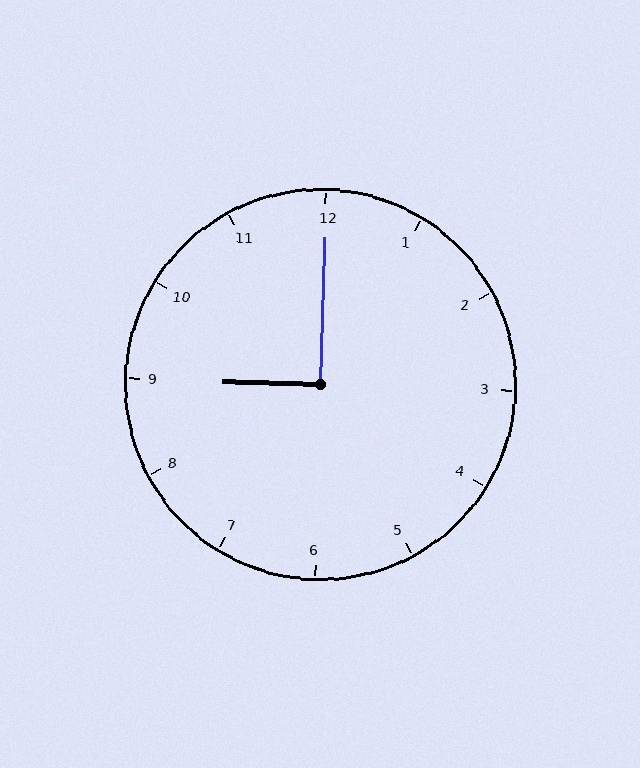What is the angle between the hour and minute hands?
Approximately 90 degrees.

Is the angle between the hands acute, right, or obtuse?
It is right.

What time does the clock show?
9:00.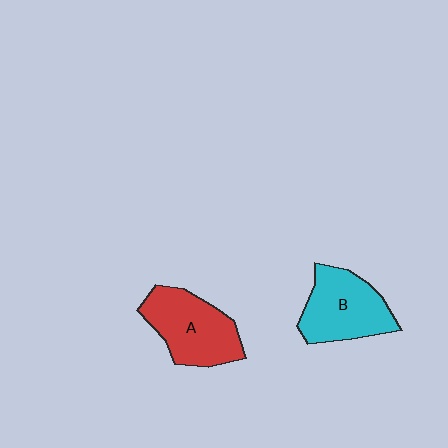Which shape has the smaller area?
Shape B (cyan).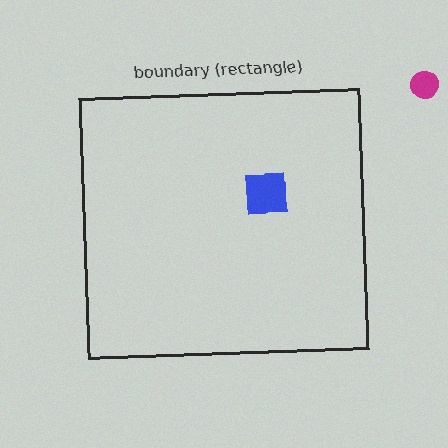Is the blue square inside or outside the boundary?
Inside.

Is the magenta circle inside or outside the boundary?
Outside.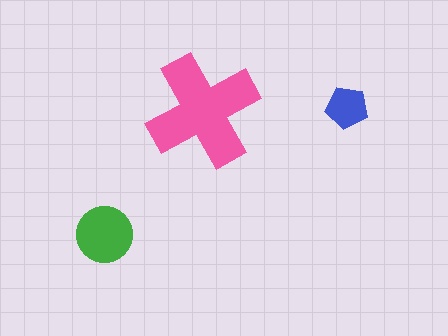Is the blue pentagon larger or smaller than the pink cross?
Smaller.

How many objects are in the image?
There are 3 objects in the image.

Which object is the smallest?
The blue pentagon.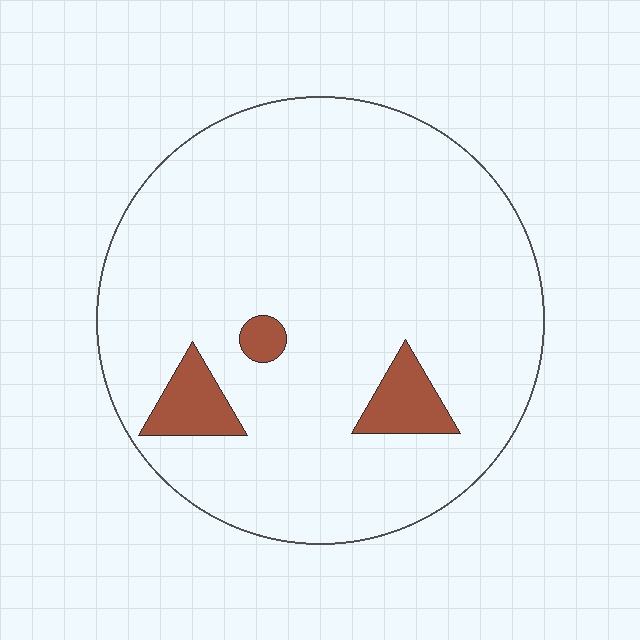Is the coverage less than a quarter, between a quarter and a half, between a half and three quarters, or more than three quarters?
Less than a quarter.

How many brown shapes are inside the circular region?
3.